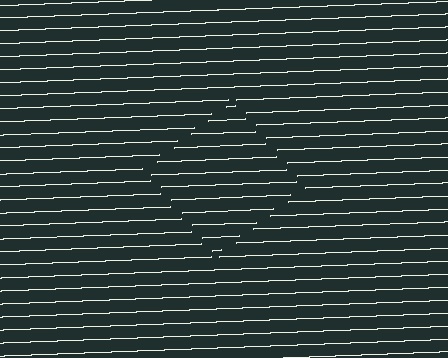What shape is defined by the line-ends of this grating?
An illusory square. The interior of the shape contains the same grating, shifted by half a period — the contour is defined by the phase discontinuity where line-ends from the inner and outer gratings abut.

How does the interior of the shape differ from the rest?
The interior of the shape contains the same grating, shifted by half a period — the contour is defined by the phase discontinuity where line-ends from the inner and outer gratings abut.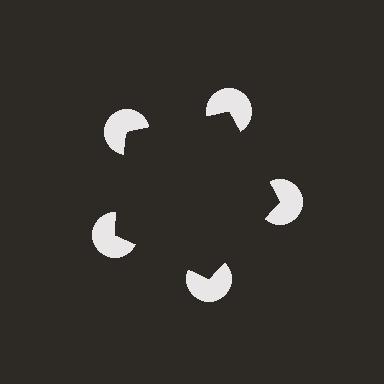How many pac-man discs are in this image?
There are 5 — one at each vertex of the illusory pentagon.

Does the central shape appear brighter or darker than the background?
It typically appears slightly darker than the background, even though no actual brightness change is drawn.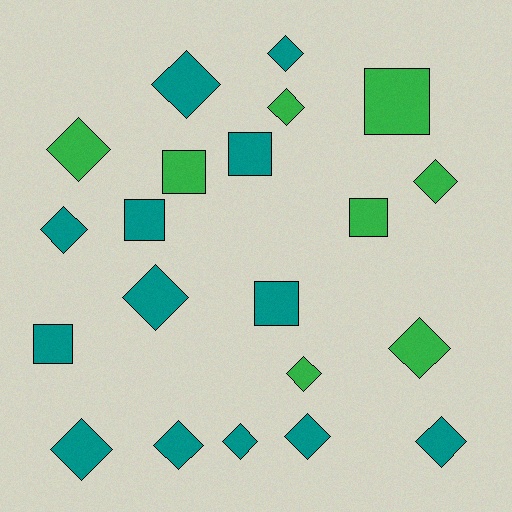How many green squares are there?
There are 3 green squares.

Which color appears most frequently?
Teal, with 13 objects.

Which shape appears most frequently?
Diamond, with 14 objects.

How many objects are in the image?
There are 21 objects.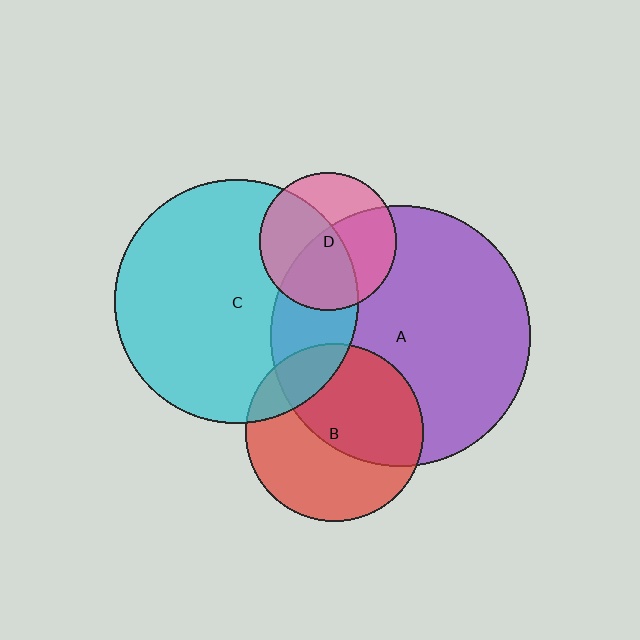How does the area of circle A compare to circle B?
Approximately 2.1 times.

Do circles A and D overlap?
Yes.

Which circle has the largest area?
Circle A (purple).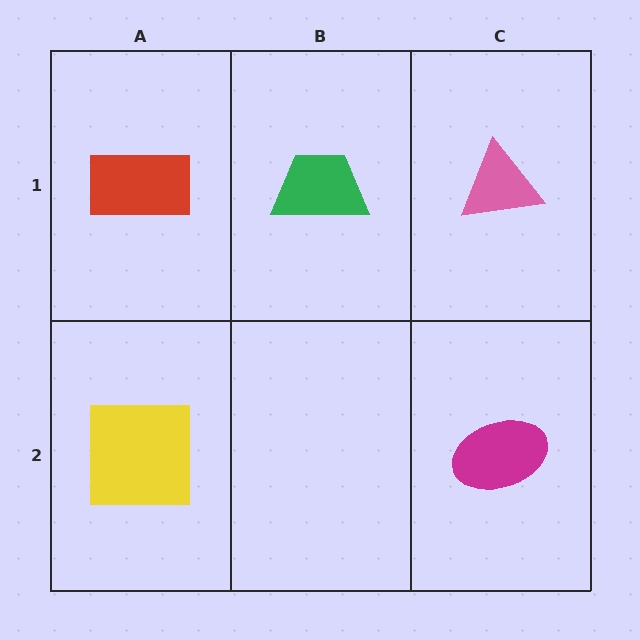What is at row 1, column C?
A pink triangle.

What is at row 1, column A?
A red rectangle.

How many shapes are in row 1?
3 shapes.